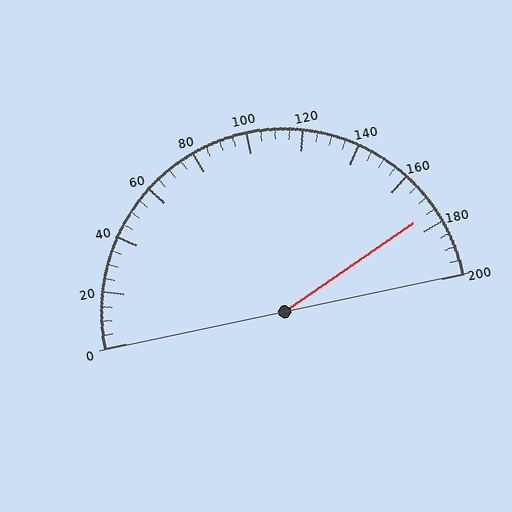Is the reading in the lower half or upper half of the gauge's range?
The reading is in the upper half of the range (0 to 200).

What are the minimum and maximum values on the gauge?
The gauge ranges from 0 to 200.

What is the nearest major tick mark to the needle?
The nearest major tick mark is 180.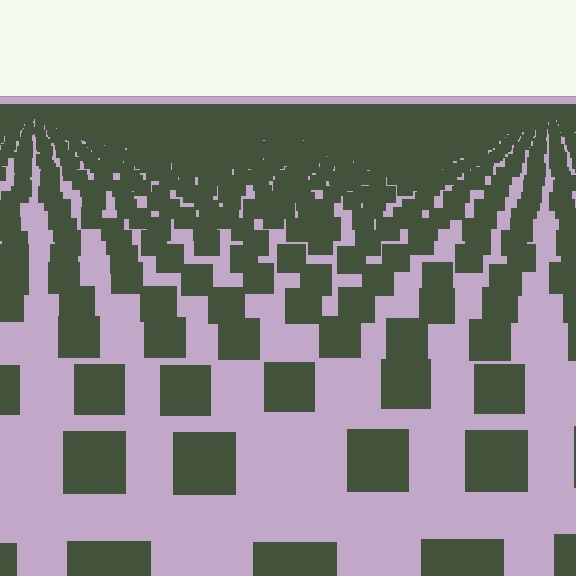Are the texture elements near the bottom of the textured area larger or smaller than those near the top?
Larger. Near the bottom, elements are closer to the viewer and appear at a bigger on-screen size.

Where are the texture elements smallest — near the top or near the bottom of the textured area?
Near the top.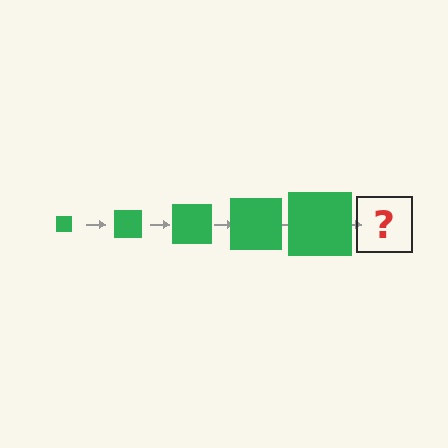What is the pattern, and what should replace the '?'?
The pattern is that the square gets progressively larger each step. The '?' should be a green square, larger than the previous one.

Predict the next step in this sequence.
The next step is a green square, larger than the previous one.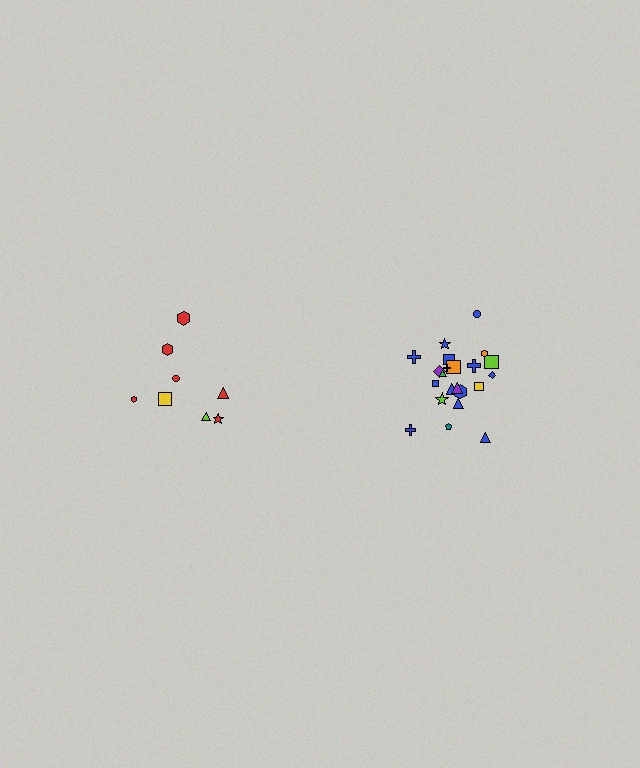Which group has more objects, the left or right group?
The right group.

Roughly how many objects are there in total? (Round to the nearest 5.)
Roughly 30 objects in total.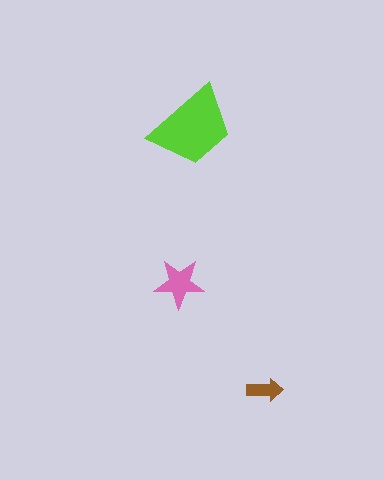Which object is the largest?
The lime trapezoid.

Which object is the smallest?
The brown arrow.